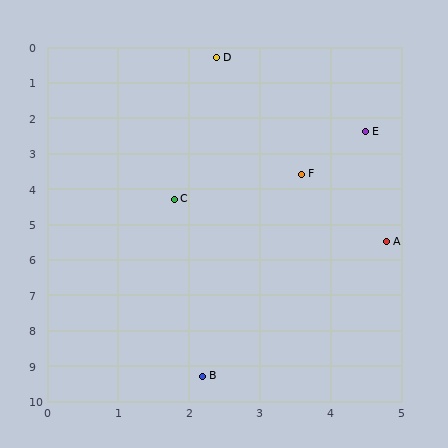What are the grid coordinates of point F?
Point F is at approximately (3.6, 3.6).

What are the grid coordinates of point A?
Point A is at approximately (4.8, 5.5).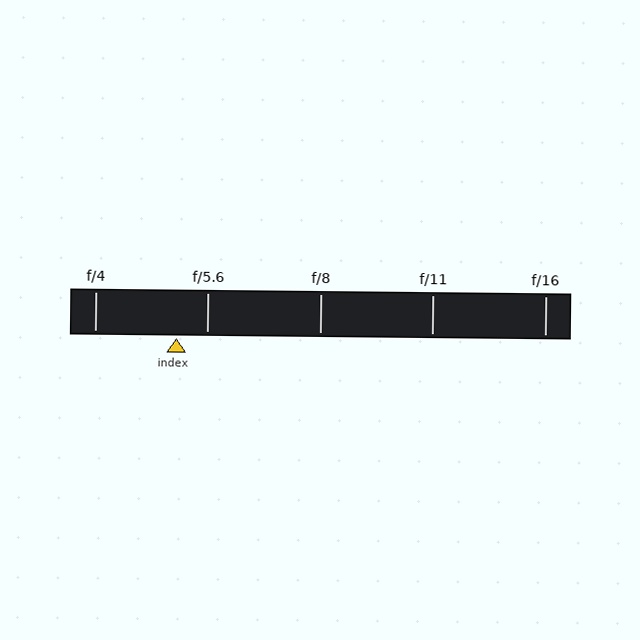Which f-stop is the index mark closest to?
The index mark is closest to f/5.6.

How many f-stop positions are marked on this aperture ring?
There are 5 f-stop positions marked.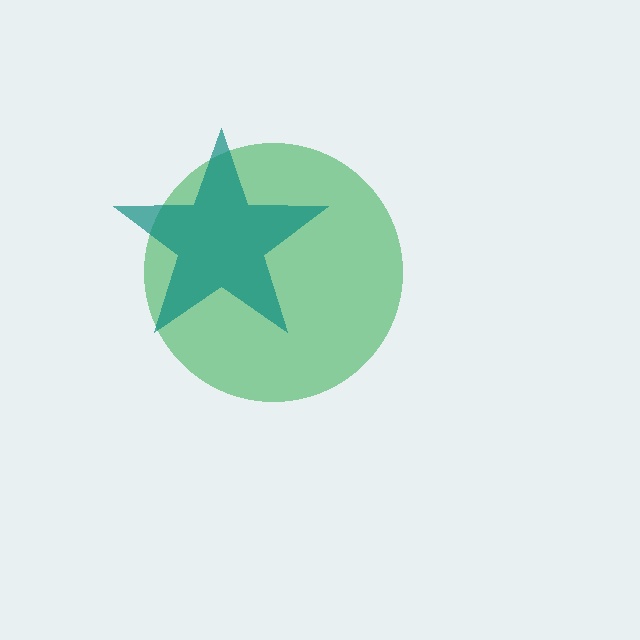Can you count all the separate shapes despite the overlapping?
Yes, there are 2 separate shapes.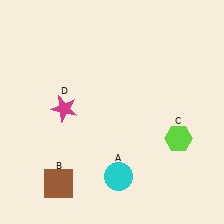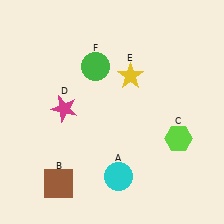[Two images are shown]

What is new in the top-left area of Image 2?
A green circle (F) was added in the top-left area of Image 2.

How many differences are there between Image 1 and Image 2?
There are 2 differences between the two images.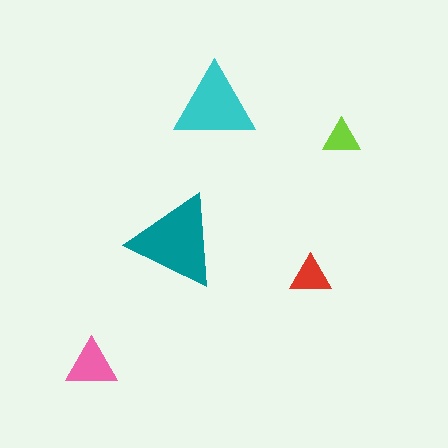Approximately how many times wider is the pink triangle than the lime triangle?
About 1.5 times wider.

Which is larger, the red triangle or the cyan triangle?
The cyan one.